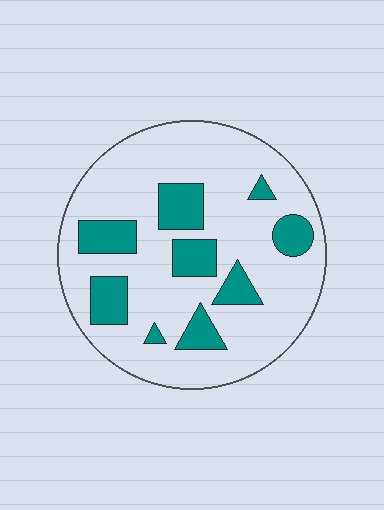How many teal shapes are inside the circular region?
9.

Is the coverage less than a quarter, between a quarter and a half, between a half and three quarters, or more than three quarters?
Less than a quarter.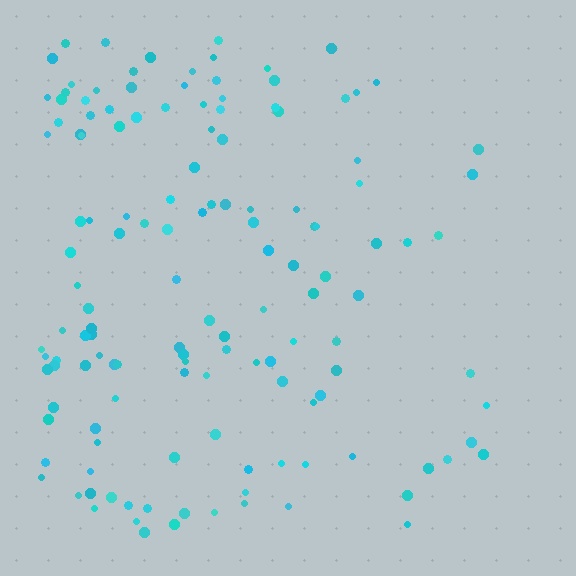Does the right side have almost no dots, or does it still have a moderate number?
Still a moderate number, just noticeably fewer than the left.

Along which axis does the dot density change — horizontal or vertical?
Horizontal.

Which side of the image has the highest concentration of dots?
The left.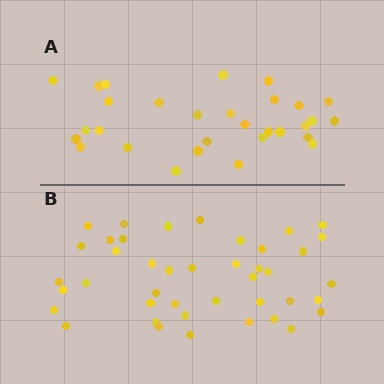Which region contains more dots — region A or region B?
Region B (the bottom region) has more dots.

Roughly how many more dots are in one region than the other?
Region B has roughly 12 or so more dots than region A.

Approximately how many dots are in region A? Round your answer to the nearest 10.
About 30 dots.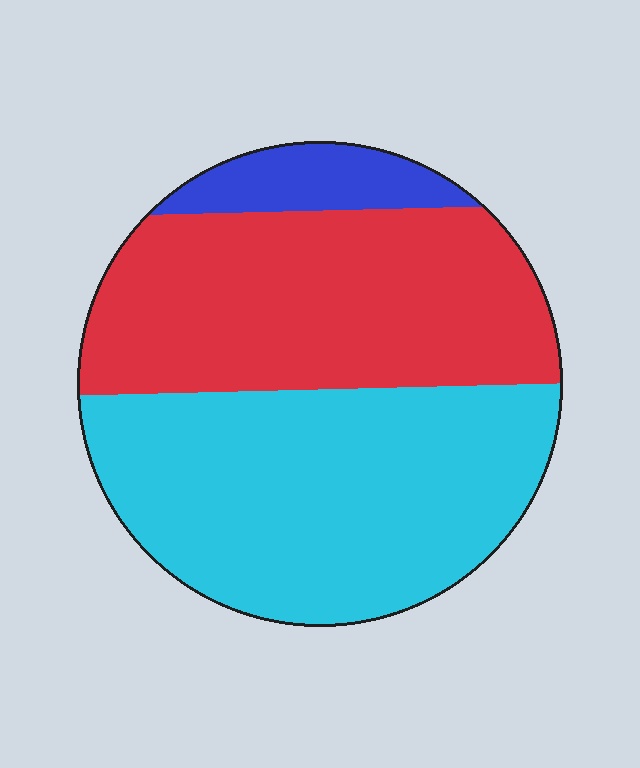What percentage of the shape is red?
Red takes up about two fifths (2/5) of the shape.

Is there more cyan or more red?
Cyan.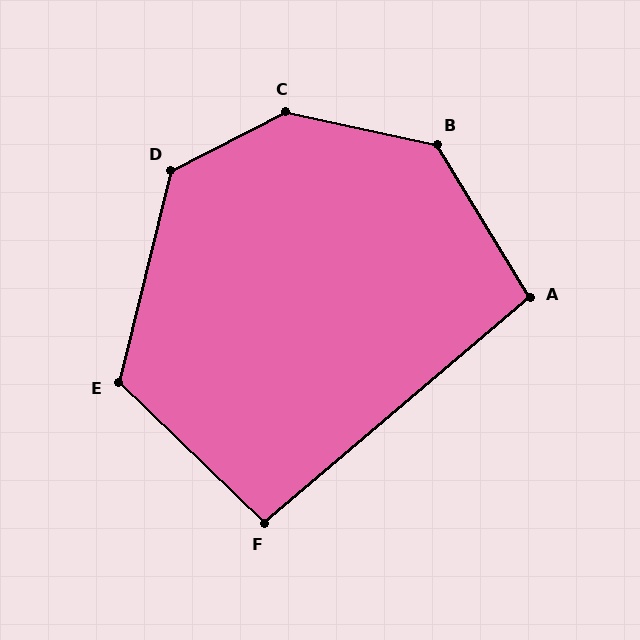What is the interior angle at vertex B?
Approximately 133 degrees (obtuse).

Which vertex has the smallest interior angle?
F, at approximately 96 degrees.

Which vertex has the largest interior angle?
C, at approximately 140 degrees.